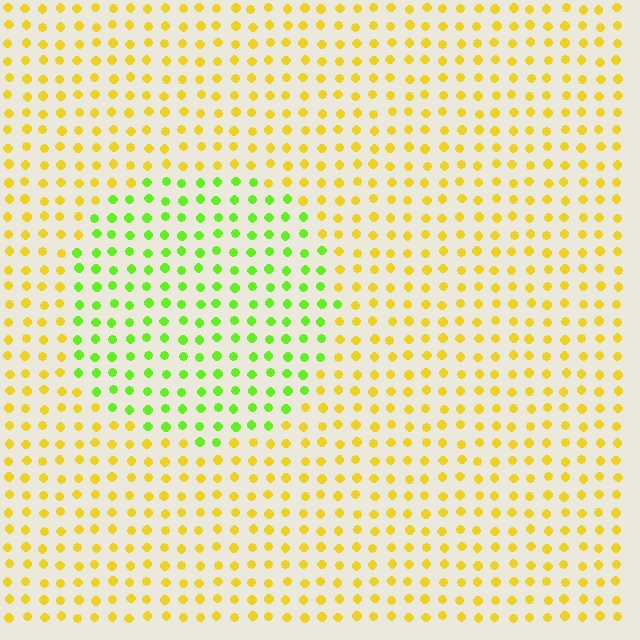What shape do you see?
I see a circle.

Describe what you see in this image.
The image is filled with small yellow elements in a uniform arrangement. A circle-shaped region is visible where the elements are tinted to a slightly different hue, forming a subtle color boundary.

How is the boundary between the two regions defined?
The boundary is defined purely by a slight shift in hue (about 50 degrees). Spacing, size, and orientation are identical on both sides.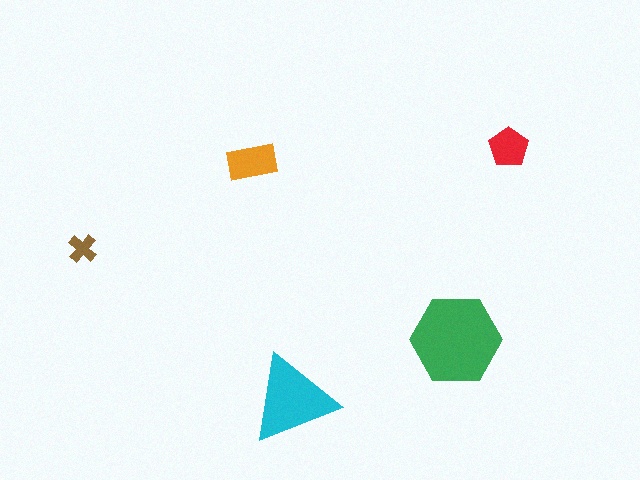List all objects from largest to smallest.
The green hexagon, the cyan triangle, the orange rectangle, the red pentagon, the brown cross.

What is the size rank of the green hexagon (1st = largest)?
1st.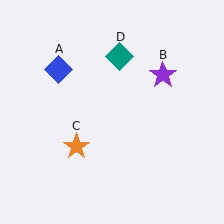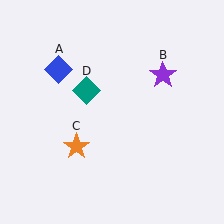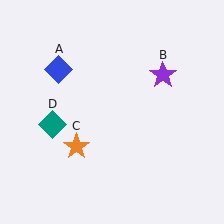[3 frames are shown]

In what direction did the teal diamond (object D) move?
The teal diamond (object D) moved down and to the left.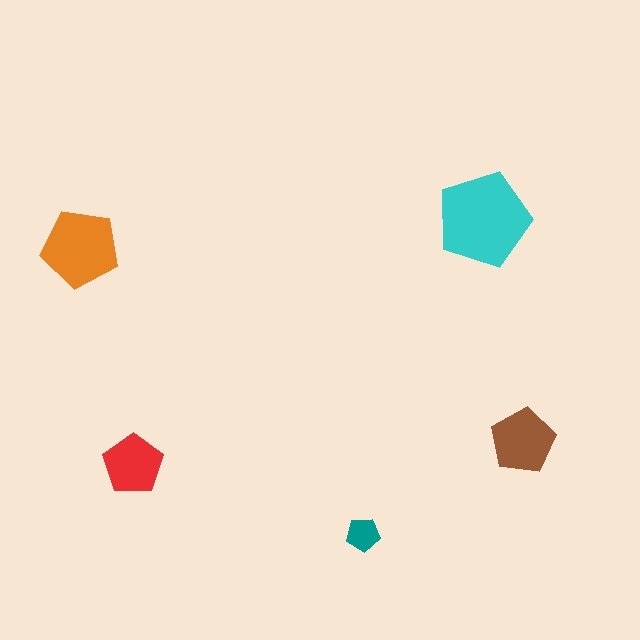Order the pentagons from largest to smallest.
the cyan one, the orange one, the brown one, the red one, the teal one.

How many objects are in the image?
There are 5 objects in the image.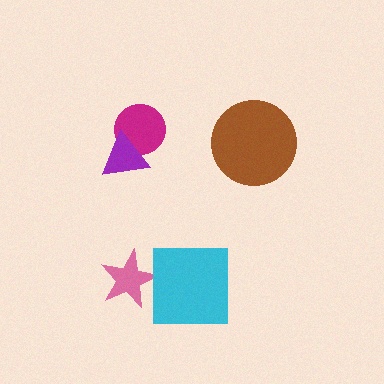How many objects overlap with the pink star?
0 objects overlap with the pink star.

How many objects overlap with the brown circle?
0 objects overlap with the brown circle.